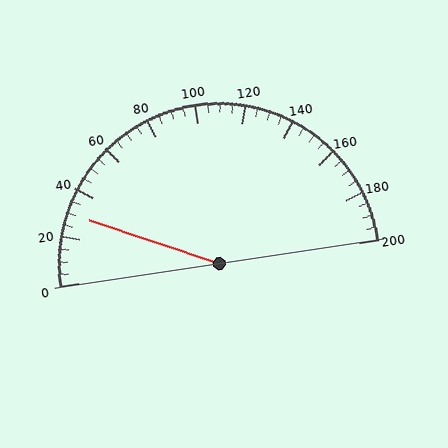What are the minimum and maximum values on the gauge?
The gauge ranges from 0 to 200.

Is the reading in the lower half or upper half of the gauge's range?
The reading is in the lower half of the range (0 to 200).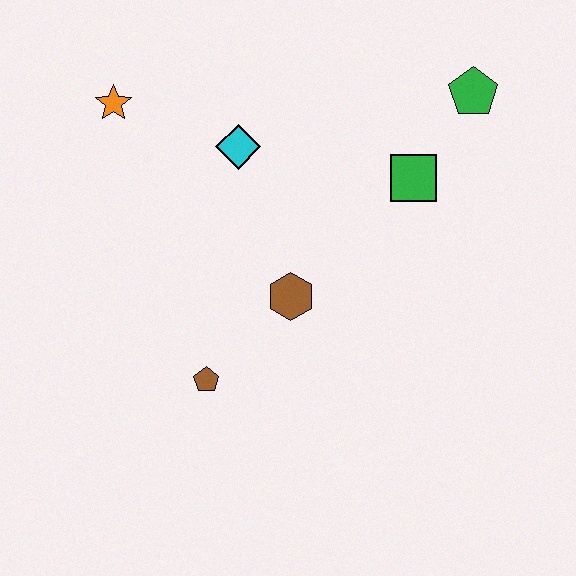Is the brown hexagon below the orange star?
Yes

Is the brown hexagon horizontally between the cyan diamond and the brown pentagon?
No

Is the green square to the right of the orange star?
Yes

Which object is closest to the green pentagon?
The green square is closest to the green pentagon.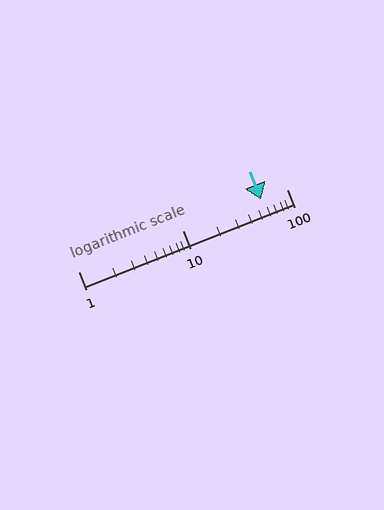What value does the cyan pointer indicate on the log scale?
The pointer indicates approximately 57.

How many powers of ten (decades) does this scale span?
The scale spans 2 decades, from 1 to 100.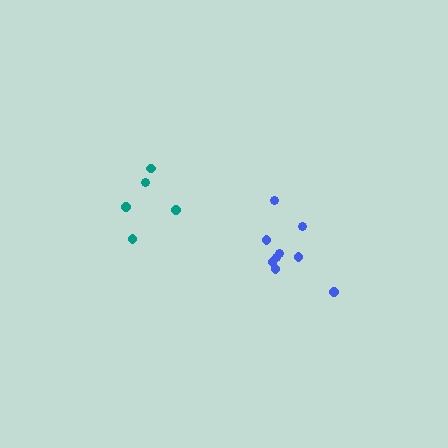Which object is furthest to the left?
The teal cluster is leftmost.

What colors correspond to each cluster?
The clusters are colored: blue, teal.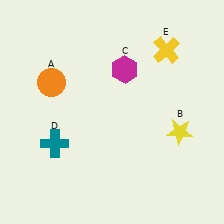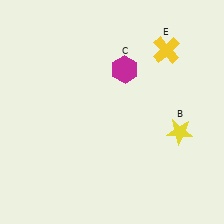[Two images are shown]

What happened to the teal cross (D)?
The teal cross (D) was removed in Image 2. It was in the bottom-left area of Image 1.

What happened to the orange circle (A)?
The orange circle (A) was removed in Image 2. It was in the top-left area of Image 1.